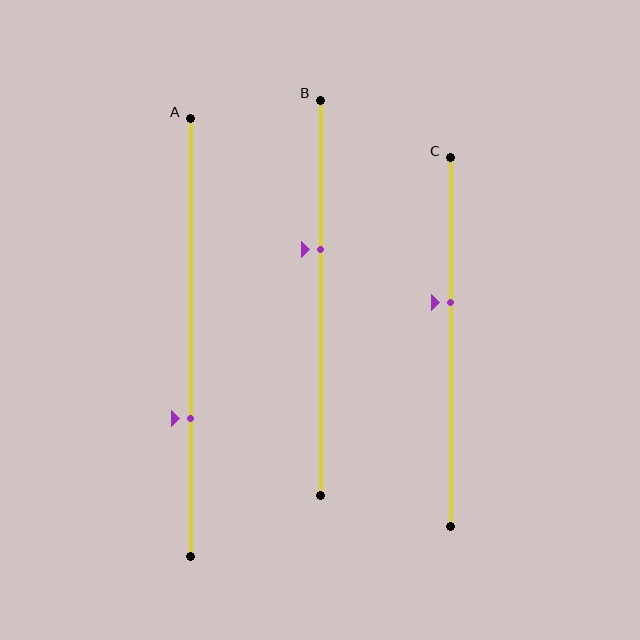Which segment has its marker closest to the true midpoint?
Segment C has its marker closest to the true midpoint.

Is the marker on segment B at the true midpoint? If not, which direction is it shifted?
No, the marker on segment B is shifted upward by about 12% of the segment length.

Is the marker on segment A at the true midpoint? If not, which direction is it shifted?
No, the marker on segment A is shifted downward by about 18% of the segment length.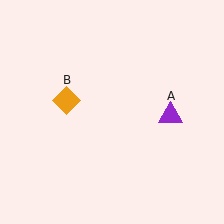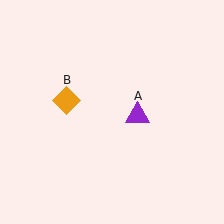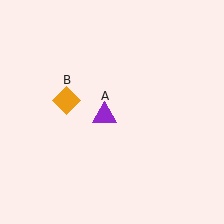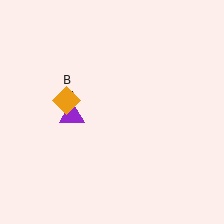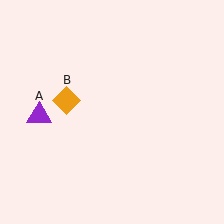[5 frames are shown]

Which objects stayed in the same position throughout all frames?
Orange diamond (object B) remained stationary.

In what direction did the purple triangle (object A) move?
The purple triangle (object A) moved left.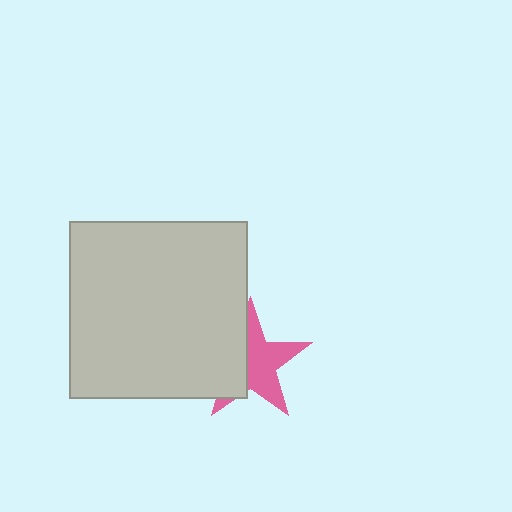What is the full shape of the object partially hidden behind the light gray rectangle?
The partially hidden object is a pink star.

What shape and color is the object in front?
The object in front is a light gray rectangle.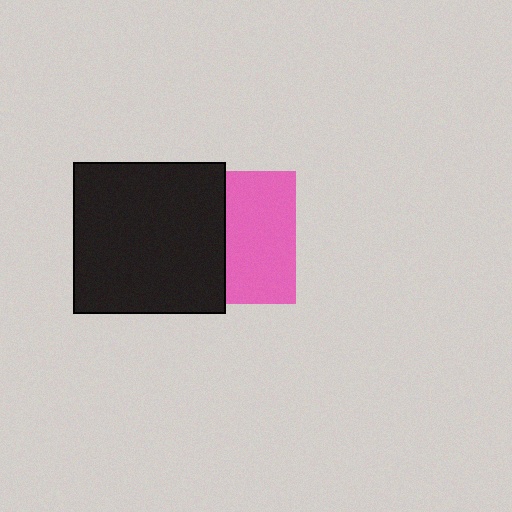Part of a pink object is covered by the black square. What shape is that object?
It is a square.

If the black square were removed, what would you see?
You would see the complete pink square.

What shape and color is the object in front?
The object in front is a black square.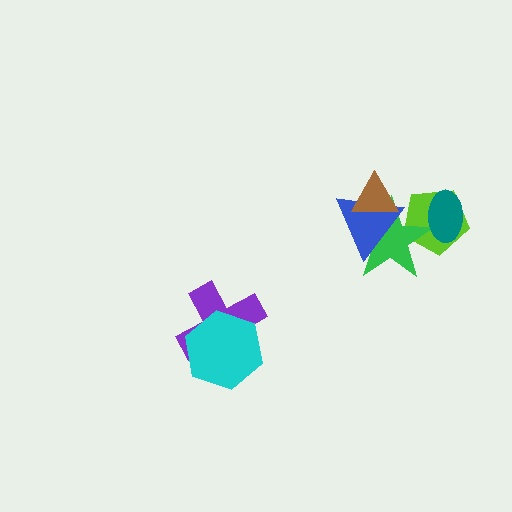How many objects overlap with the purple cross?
1 object overlaps with the purple cross.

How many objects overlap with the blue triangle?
2 objects overlap with the blue triangle.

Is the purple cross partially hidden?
Yes, it is partially covered by another shape.